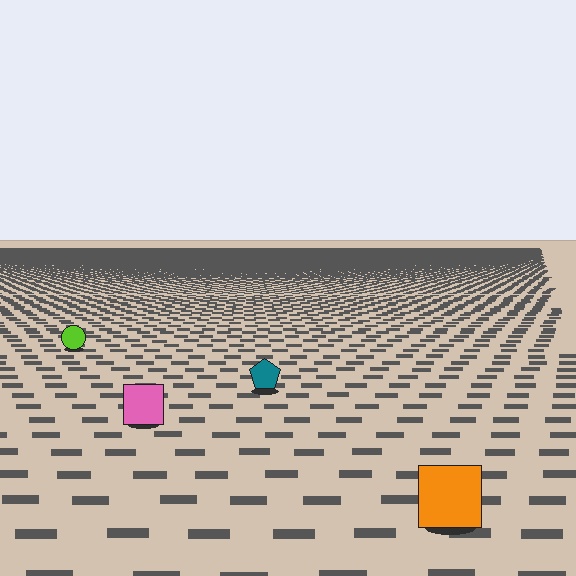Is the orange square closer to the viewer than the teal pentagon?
Yes. The orange square is closer — you can tell from the texture gradient: the ground texture is coarser near it.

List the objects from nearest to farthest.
From nearest to farthest: the orange square, the pink square, the teal pentagon, the lime circle.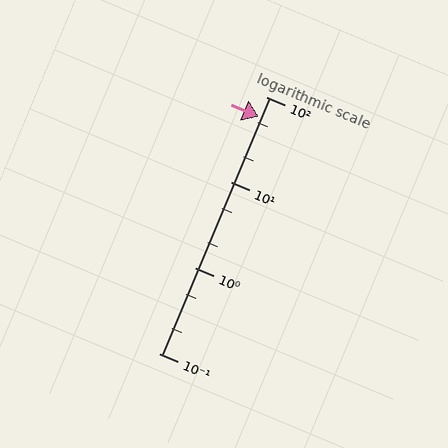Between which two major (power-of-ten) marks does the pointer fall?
The pointer is between 10 and 100.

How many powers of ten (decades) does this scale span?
The scale spans 3 decades, from 0.1 to 100.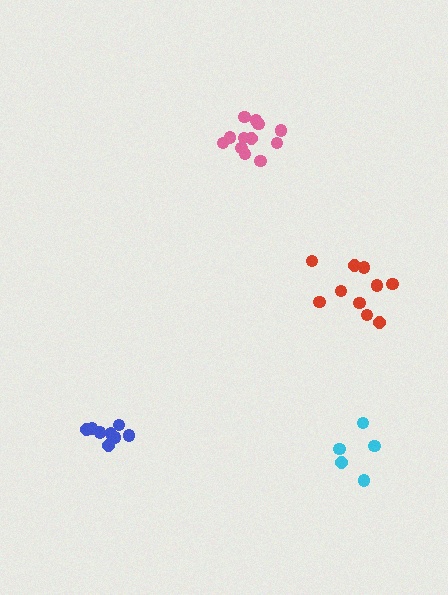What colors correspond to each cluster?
The clusters are colored: blue, red, pink, cyan.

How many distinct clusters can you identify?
There are 4 distinct clusters.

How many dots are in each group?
Group 1: 9 dots, Group 2: 10 dots, Group 3: 12 dots, Group 4: 6 dots (37 total).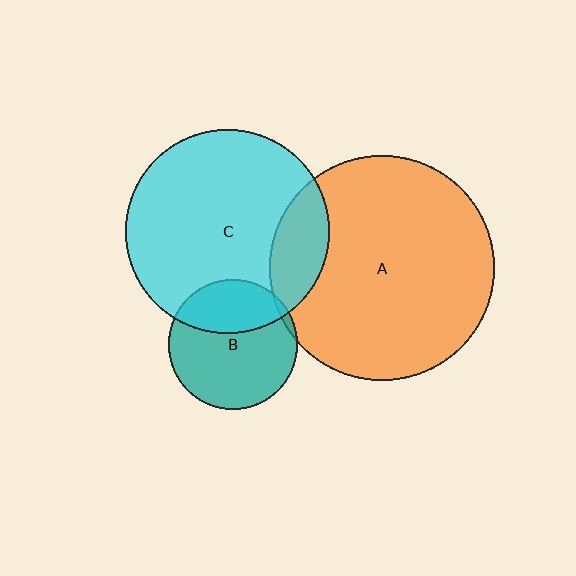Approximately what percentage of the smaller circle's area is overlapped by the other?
Approximately 35%.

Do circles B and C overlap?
Yes.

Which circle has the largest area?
Circle A (orange).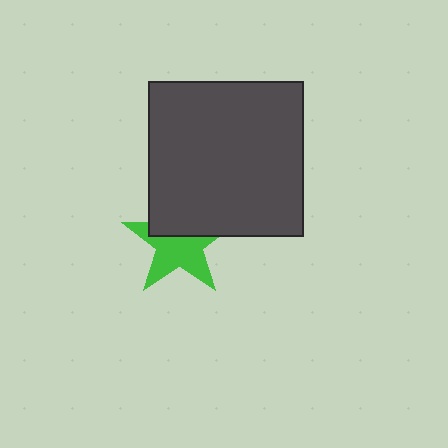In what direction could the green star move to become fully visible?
The green star could move down. That would shift it out from behind the dark gray square entirely.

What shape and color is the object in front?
The object in front is a dark gray square.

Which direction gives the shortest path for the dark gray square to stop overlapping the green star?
Moving up gives the shortest separation.